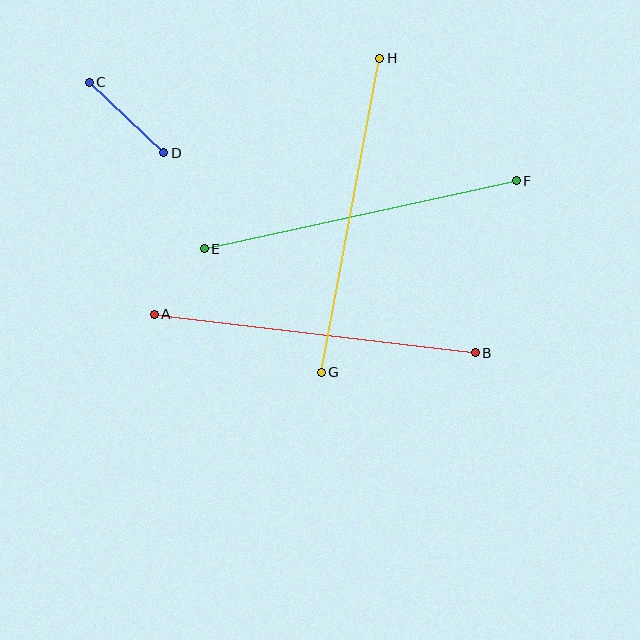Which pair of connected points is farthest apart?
Points A and B are farthest apart.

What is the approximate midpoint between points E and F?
The midpoint is at approximately (360, 215) pixels.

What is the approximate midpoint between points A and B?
The midpoint is at approximately (315, 333) pixels.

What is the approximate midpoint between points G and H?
The midpoint is at approximately (351, 215) pixels.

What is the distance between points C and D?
The distance is approximately 102 pixels.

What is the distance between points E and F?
The distance is approximately 319 pixels.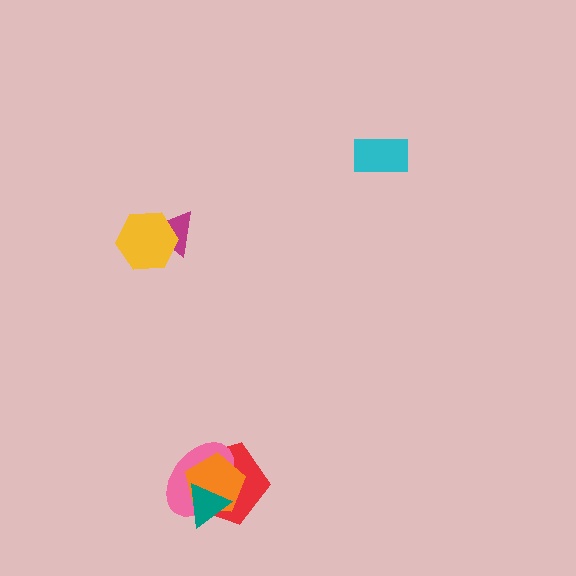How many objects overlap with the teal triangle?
3 objects overlap with the teal triangle.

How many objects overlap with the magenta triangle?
1 object overlaps with the magenta triangle.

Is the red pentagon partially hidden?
Yes, it is partially covered by another shape.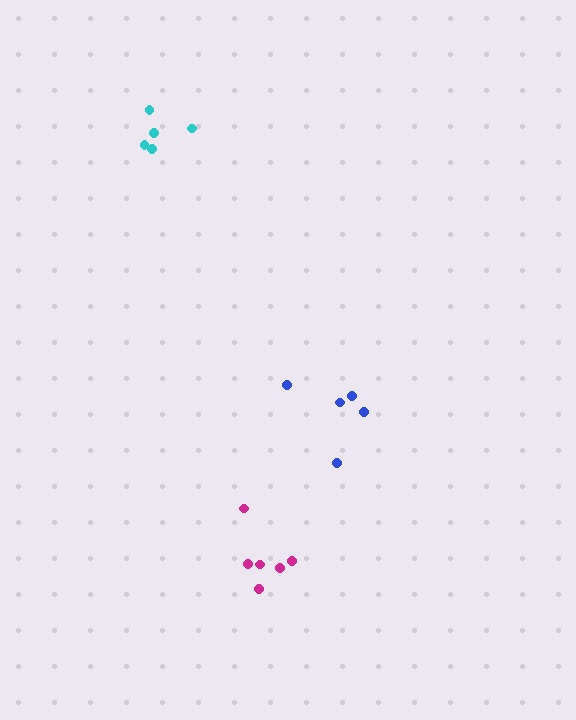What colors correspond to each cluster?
The clusters are colored: magenta, cyan, blue.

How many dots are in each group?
Group 1: 6 dots, Group 2: 5 dots, Group 3: 5 dots (16 total).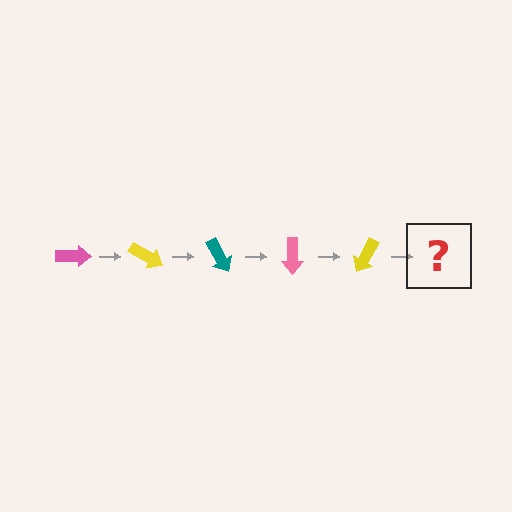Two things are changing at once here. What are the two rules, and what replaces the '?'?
The two rules are that it rotates 30 degrees each step and the color cycles through pink, yellow, and teal. The '?' should be a teal arrow, rotated 150 degrees from the start.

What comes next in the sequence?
The next element should be a teal arrow, rotated 150 degrees from the start.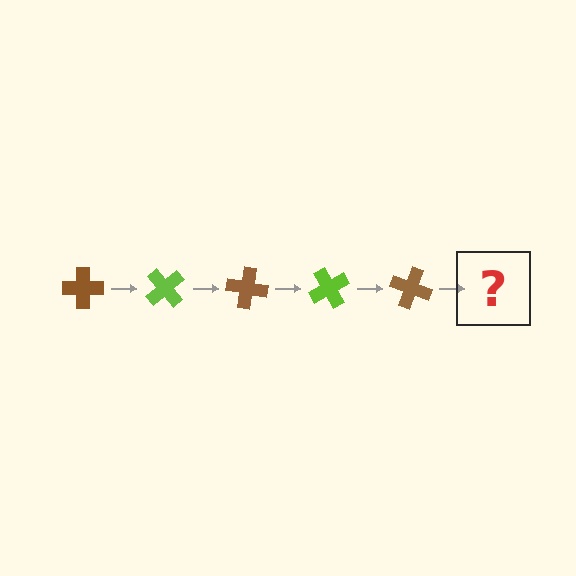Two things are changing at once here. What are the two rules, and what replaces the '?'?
The two rules are that it rotates 50 degrees each step and the color cycles through brown and lime. The '?' should be a lime cross, rotated 250 degrees from the start.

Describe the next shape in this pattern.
It should be a lime cross, rotated 250 degrees from the start.